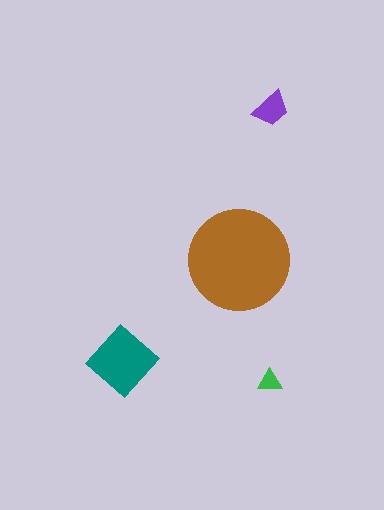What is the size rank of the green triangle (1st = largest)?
4th.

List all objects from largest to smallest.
The brown circle, the teal diamond, the purple trapezoid, the green triangle.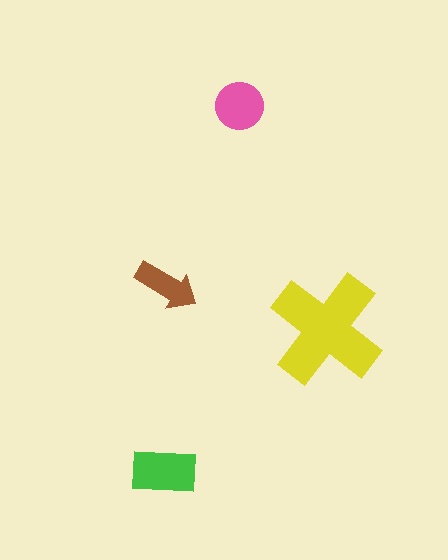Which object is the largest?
The yellow cross.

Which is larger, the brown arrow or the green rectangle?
The green rectangle.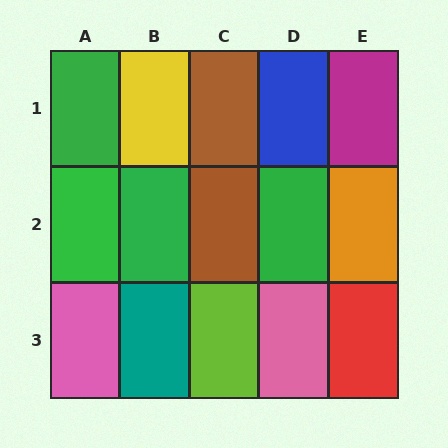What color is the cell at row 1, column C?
Brown.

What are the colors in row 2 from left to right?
Green, green, brown, green, orange.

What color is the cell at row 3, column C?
Lime.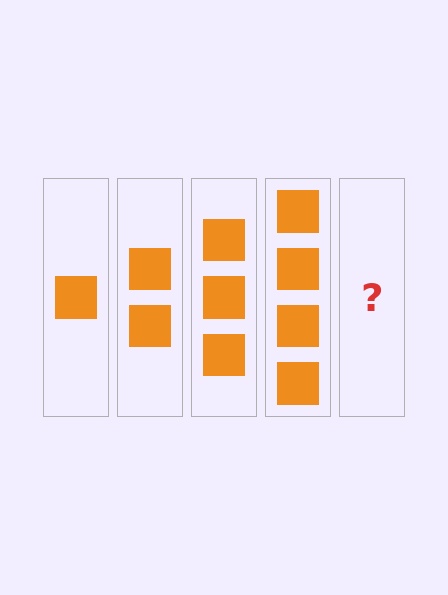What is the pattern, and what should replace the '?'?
The pattern is that each step adds one more square. The '?' should be 5 squares.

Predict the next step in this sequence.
The next step is 5 squares.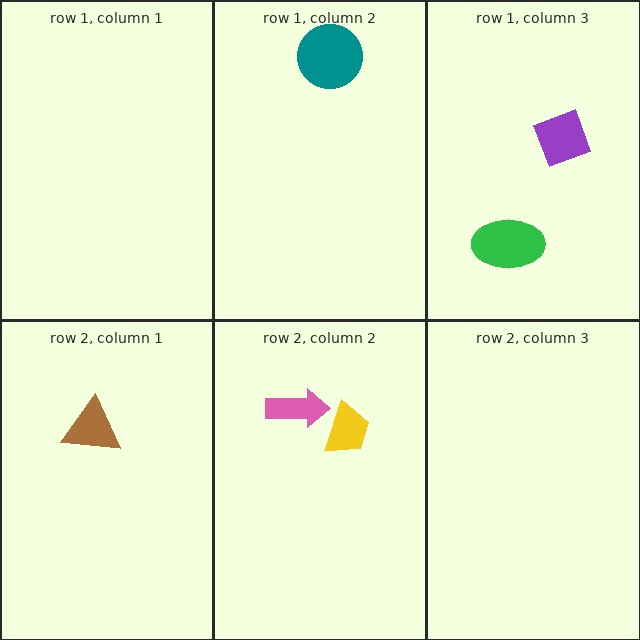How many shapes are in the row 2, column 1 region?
1.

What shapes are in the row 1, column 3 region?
The green ellipse, the purple diamond.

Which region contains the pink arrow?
The row 2, column 2 region.